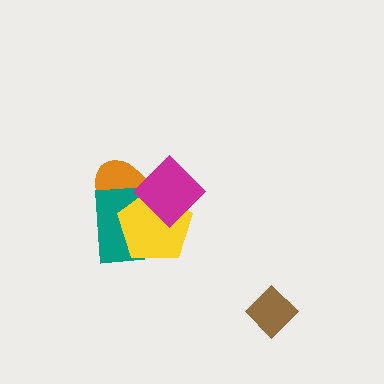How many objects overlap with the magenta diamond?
3 objects overlap with the magenta diamond.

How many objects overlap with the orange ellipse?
3 objects overlap with the orange ellipse.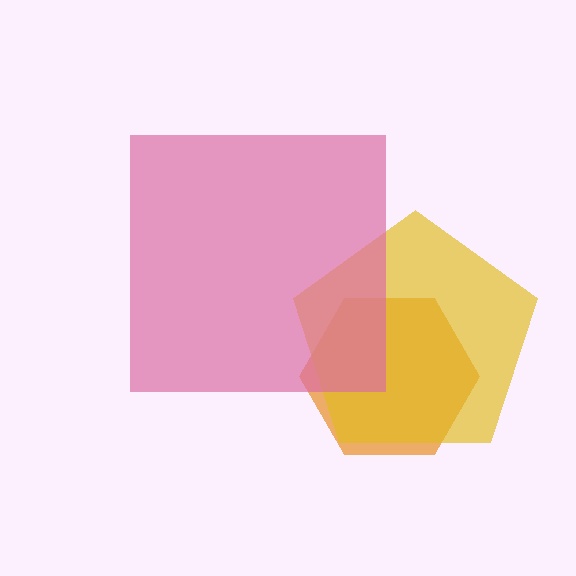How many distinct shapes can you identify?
There are 3 distinct shapes: an orange hexagon, a yellow pentagon, a pink square.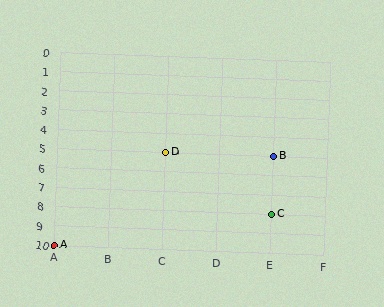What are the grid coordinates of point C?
Point C is at grid coordinates (E, 8).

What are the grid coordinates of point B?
Point B is at grid coordinates (E, 5).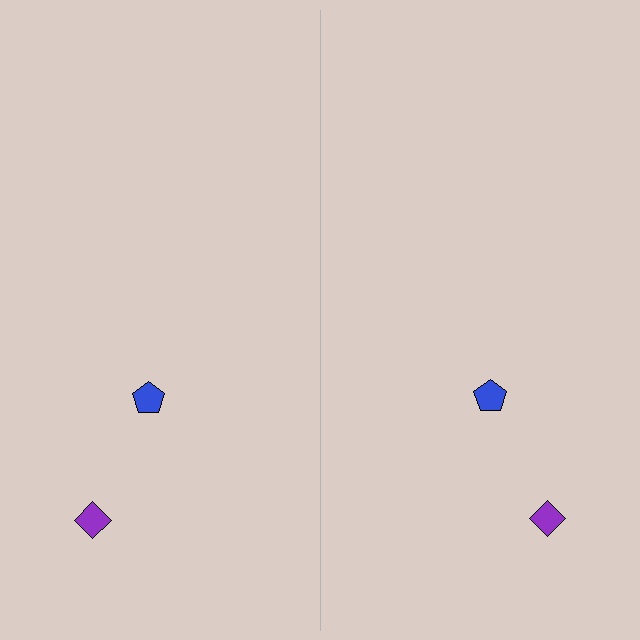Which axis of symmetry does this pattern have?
The pattern has a vertical axis of symmetry running through the center of the image.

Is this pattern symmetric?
Yes, this pattern has bilateral (reflection) symmetry.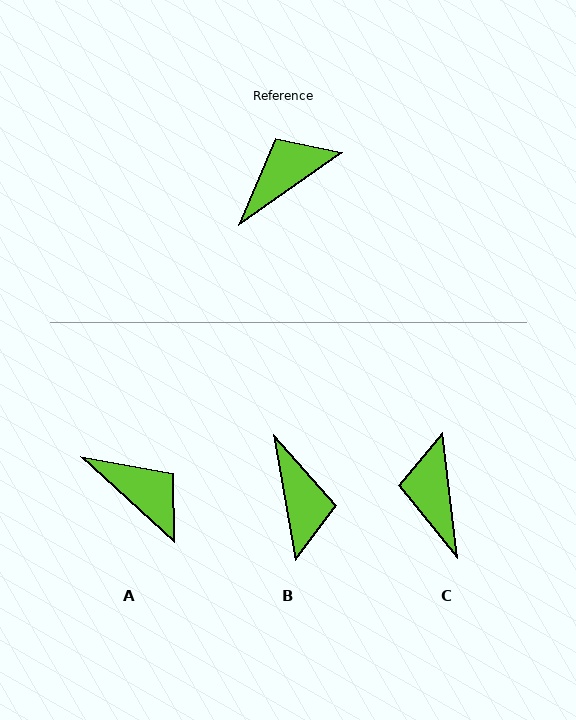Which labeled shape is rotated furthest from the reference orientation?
B, about 115 degrees away.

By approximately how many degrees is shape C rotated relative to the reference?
Approximately 62 degrees counter-clockwise.